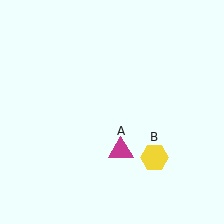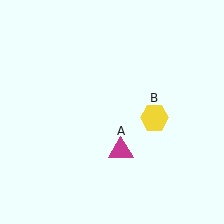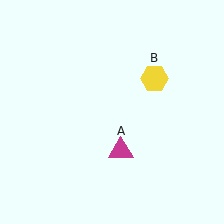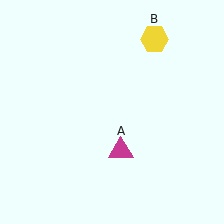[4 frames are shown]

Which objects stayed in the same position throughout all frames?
Magenta triangle (object A) remained stationary.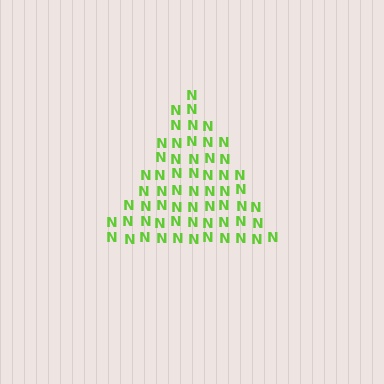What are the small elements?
The small elements are letter N's.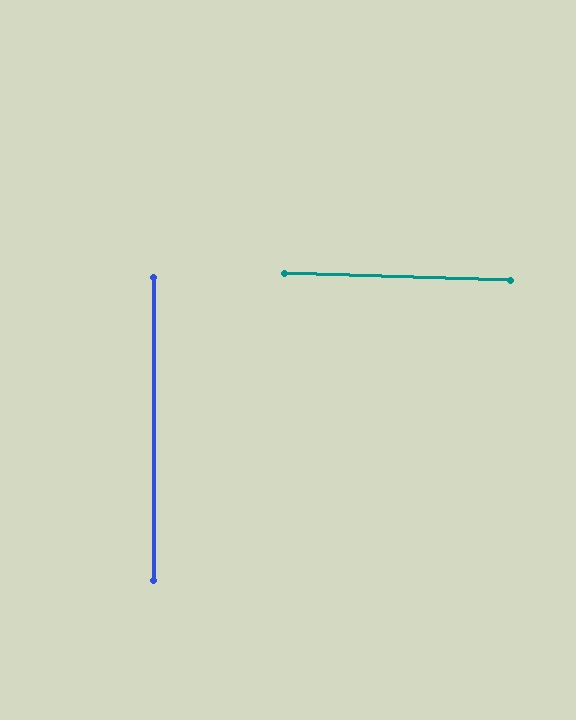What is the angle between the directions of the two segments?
Approximately 88 degrees.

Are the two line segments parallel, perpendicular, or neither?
Perpendicular — they meet at approximately 88°.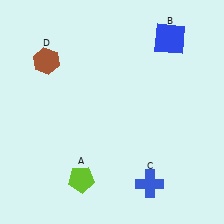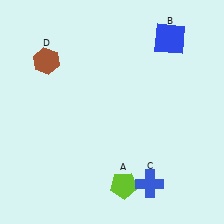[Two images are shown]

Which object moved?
The lime pentagon (A) moved right.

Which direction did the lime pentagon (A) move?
The lime pentagon (A) moved right.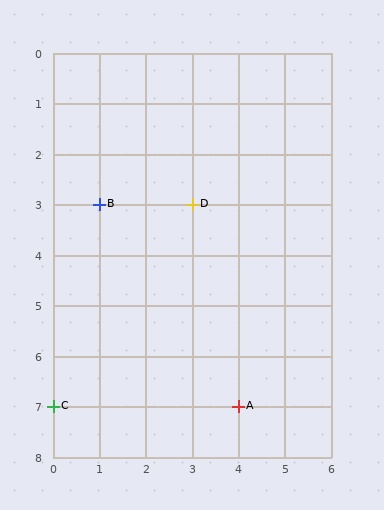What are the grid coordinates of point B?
Point B is at grid coordinates (1, 3).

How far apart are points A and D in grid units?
Points A and D are 1 column and 4 rows apart (about 4.1 grid units diagonally).